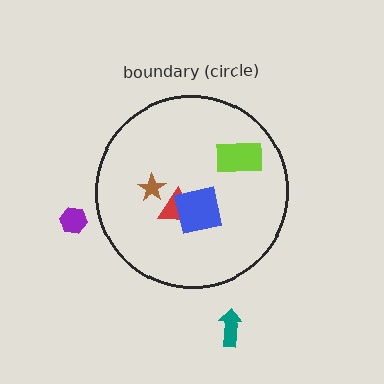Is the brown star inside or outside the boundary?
Inside.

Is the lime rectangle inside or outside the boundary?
Inside.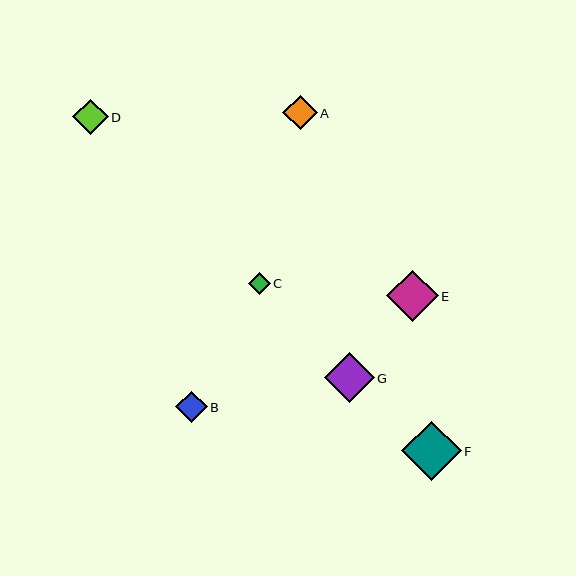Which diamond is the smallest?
Diamond C is the smallest with a size of approximately 22 pixels.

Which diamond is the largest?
Diamond F is the largest with a size of approximately 59 pixels.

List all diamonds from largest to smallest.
From largest to smallest: F, E, G, D, A, B, C.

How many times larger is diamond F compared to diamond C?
Diamond F is approximately 2.7 times the size of diamond C.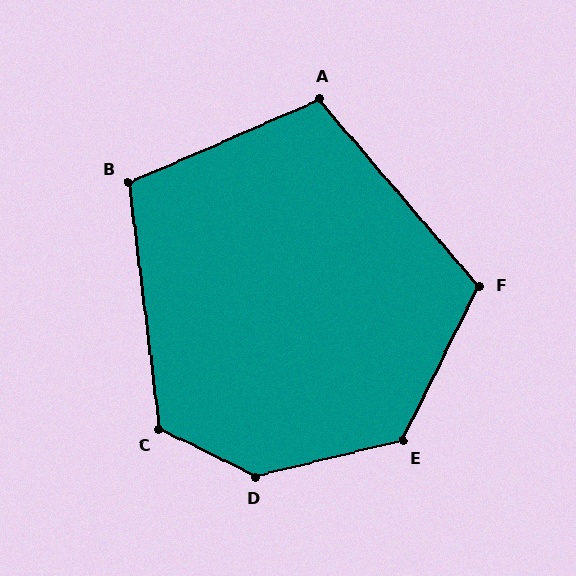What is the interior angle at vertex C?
Approximately 123 degrees (obtuse).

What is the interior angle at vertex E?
Approximately 130 degrees (obtuse).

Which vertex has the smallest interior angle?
B, at approximately 107 degrees.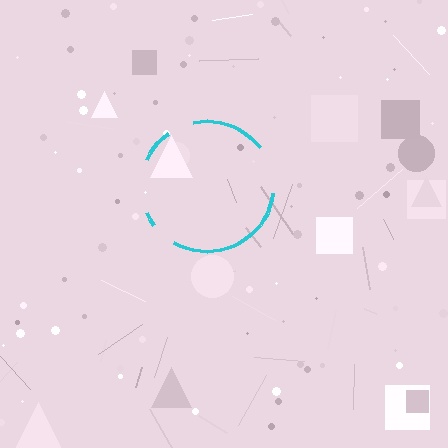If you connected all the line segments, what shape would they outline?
They would outline a circle.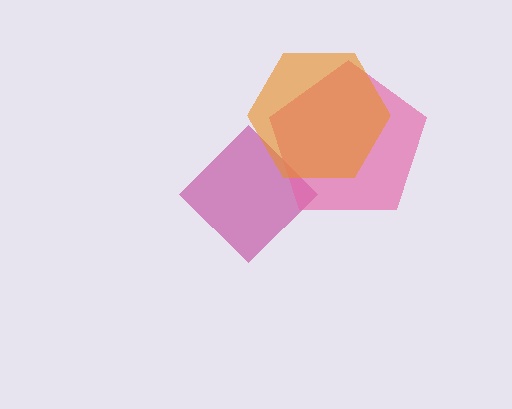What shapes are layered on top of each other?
The layered shapes are: a magenta diamond, a pink pentagon, an orange hexagon.